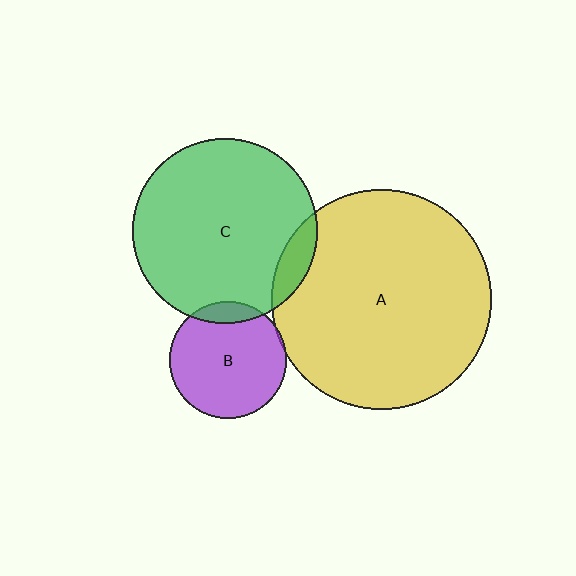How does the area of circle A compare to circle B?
Approximately 3.6 times.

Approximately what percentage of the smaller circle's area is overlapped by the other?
Approximately 10%.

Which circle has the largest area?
Circle A (yellow).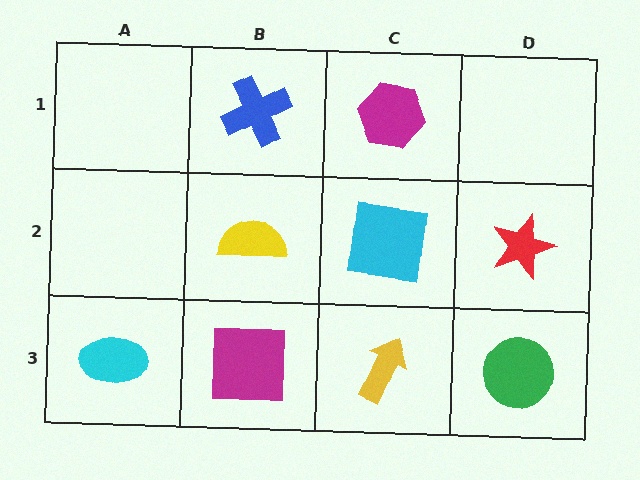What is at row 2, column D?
A red star.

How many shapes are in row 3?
4 shapes.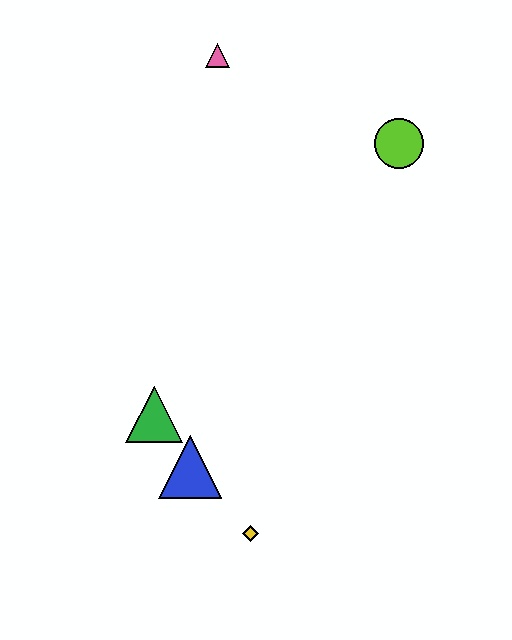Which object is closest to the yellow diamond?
The blue triangle is closest to the yellow diamond.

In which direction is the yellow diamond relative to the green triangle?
The yellow diamond is below the green triangle.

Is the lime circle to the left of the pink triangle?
No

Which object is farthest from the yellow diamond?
The pink triangle is farthest from the yellow diamond.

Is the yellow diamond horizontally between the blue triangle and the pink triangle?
No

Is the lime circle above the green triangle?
Yes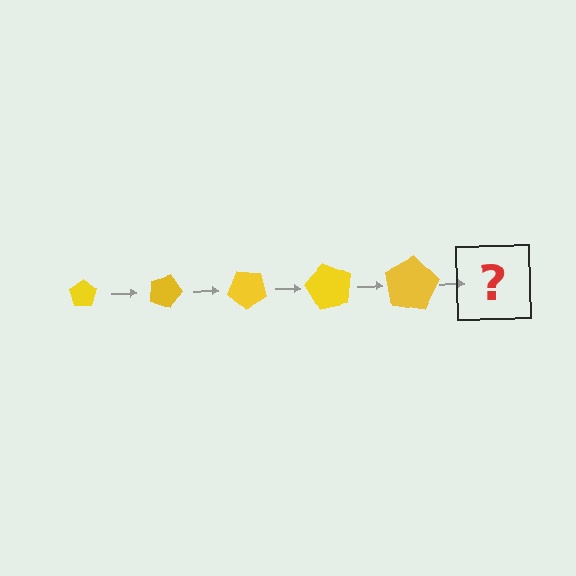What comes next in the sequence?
The next element should be a pentagon, larger than the previous one and rotated 100 degrees from the start.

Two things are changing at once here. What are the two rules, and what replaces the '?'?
The two rules are that the pentagon grows larger each step and it rotates 20 degrees each step. The '?' should be a pentagon, larger than the previous one and rotated 100 degrees from the start.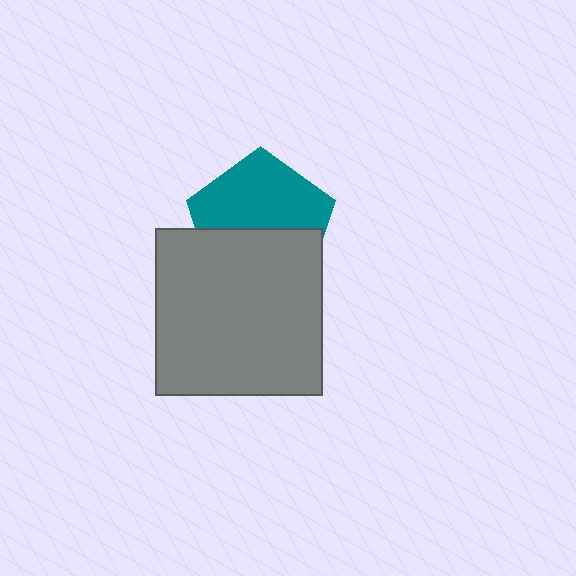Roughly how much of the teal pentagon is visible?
About half of it is visible (roughly 53%).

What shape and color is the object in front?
The object in front is a gray square.